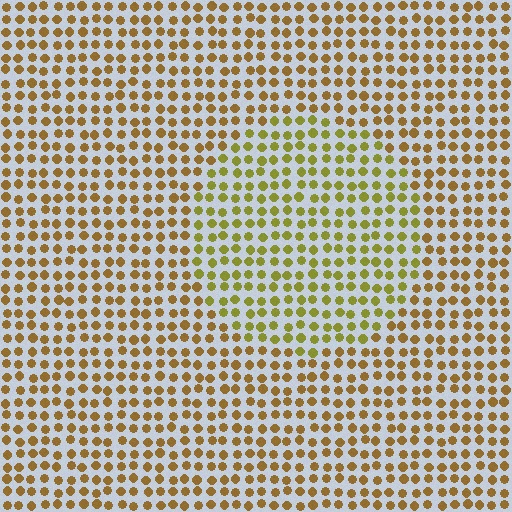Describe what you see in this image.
The image is filled with small brown elements in a uniform arrangement. A circle-shaped region is visible where the elements are tinted to a slightly different hue, forming a subtle color boundary.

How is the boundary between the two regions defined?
The boundary is defined purely by a slight shift in hue (about 28 degrees). Spacing, size, and orientation are identical on both sides.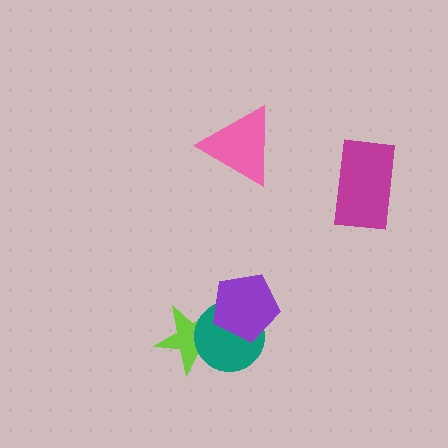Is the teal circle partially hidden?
Yes, it is partially covered by another shape.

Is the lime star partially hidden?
Yes, it is partially covered by another shape.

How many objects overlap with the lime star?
2 objects overlap with the lime star.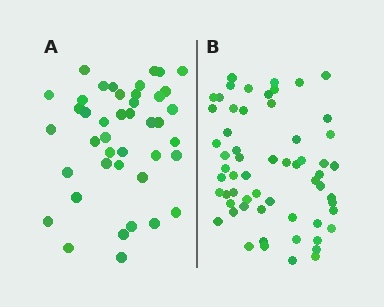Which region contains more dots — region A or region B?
Region B (the right region) has more dots.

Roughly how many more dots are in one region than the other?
Region B has approximately 20 more dots than region A.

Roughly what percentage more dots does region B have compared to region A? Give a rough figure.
About 45% more.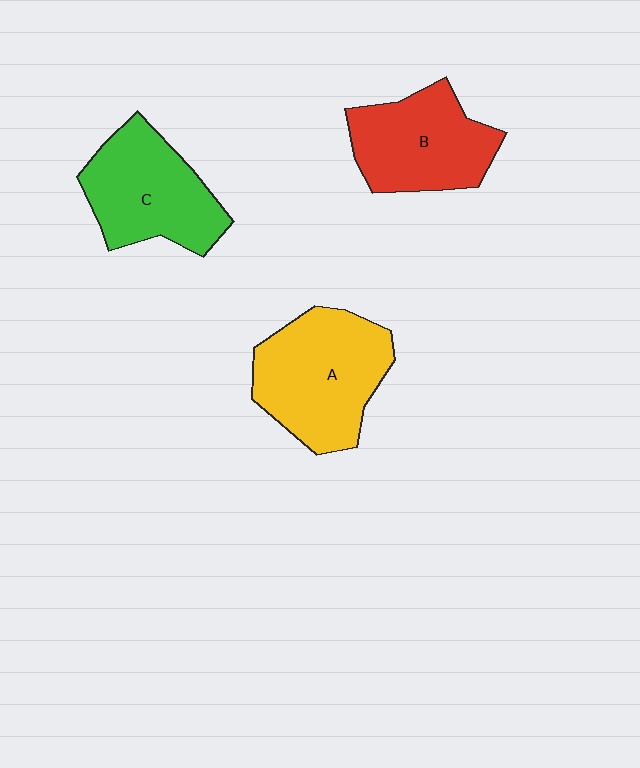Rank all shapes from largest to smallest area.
From largest to smallest: A (yellow), C (green), B (red).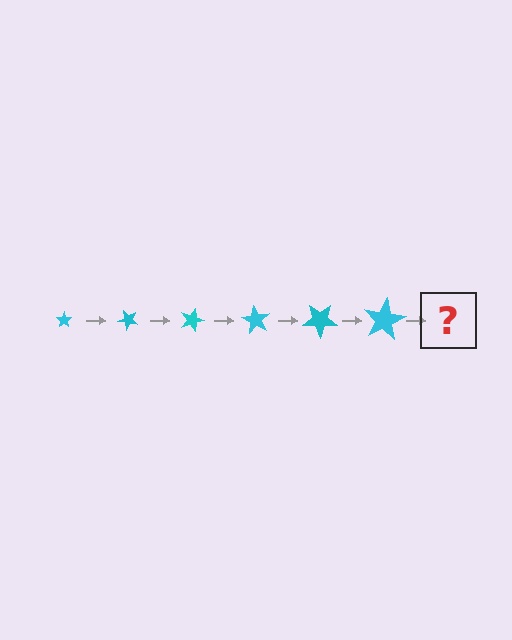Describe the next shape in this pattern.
It should be a star, larger than the previous one and rotated 270 degrees from the start.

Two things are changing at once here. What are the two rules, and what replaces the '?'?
The two rules are that the star grows larger each step and it rotates 45 degrees each step. The '?' should be a star, larger than the previous one and rotated 270 degrees from the start.